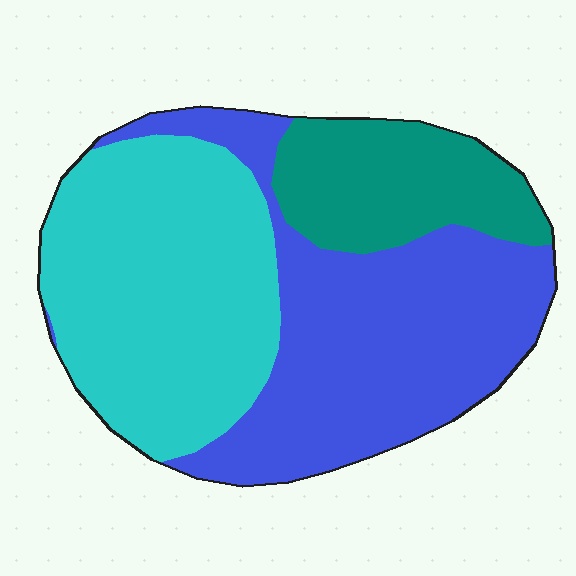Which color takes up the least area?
Teal, at roughly 20%.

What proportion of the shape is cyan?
Cyan covers 40% of the shape.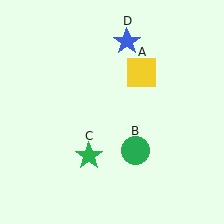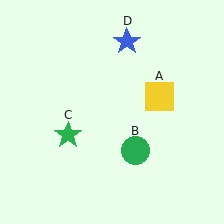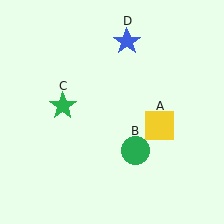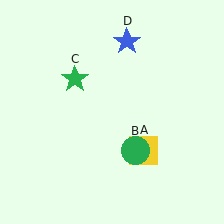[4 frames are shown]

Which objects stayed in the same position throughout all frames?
Green circle (object B) and blue star (object D) remained stationary.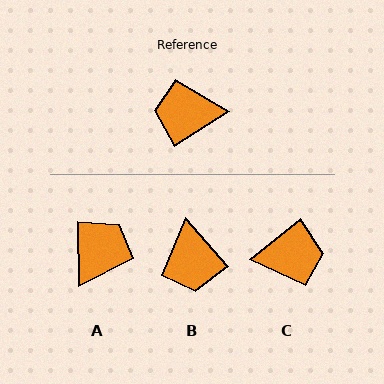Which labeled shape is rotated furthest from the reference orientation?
C, about 175 degrees away.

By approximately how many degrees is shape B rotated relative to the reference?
Approximately 98 degrees counter-clockwise.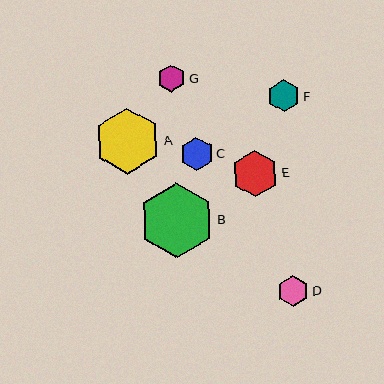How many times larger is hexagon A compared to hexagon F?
Hexagon A is approximately 2.0 times the size of hexagon F.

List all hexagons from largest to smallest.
From largest to smallest: B, A, E, C, F, D, G.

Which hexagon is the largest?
Hexagon B is the largest with a size of approximately 75 pixels.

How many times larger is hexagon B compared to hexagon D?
Hexagon B is approximately 2.5 times the size of hexagon D.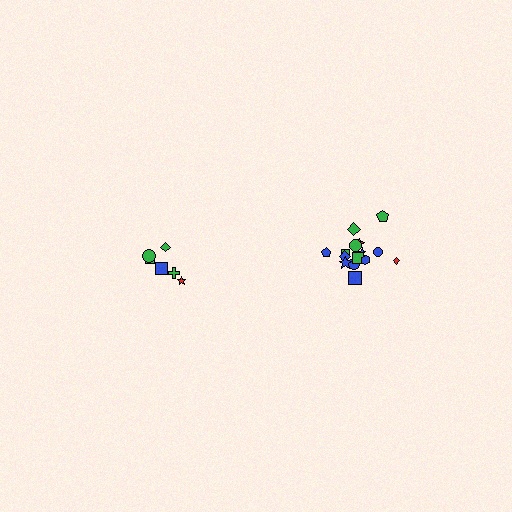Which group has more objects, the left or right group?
The right group.